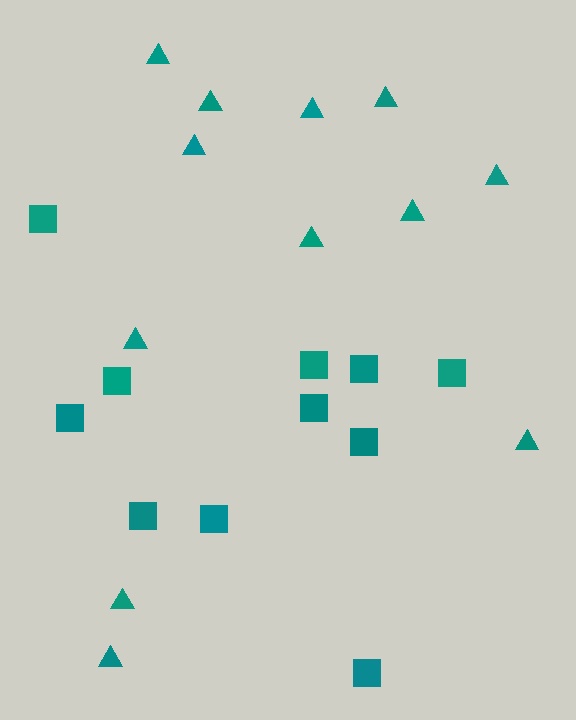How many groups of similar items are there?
There are 2 groups: one group of triangles (12) and one group of squares (11).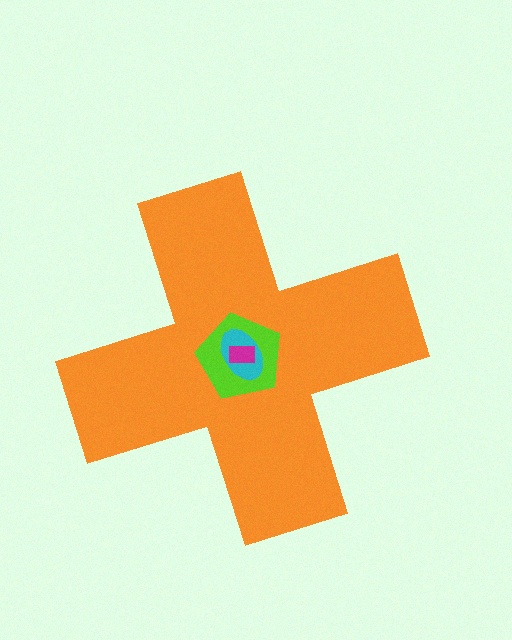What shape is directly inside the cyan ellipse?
The magenta rectangle.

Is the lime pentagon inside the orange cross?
Yes.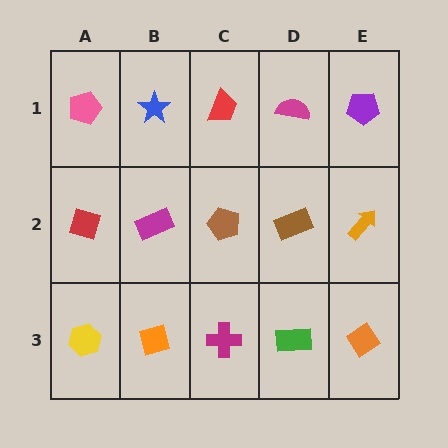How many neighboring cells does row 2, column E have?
3.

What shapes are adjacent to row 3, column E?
An orange arrow (row 2, column E), a green rectangle (row 3, column D).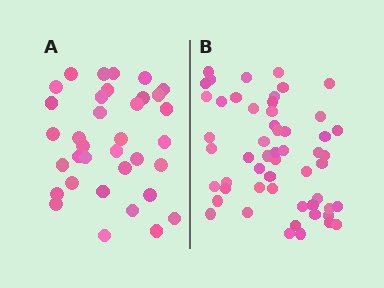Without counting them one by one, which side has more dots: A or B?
Region B (the right region) has more dots.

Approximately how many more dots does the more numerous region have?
Region B has approximately 20 more dots than region A.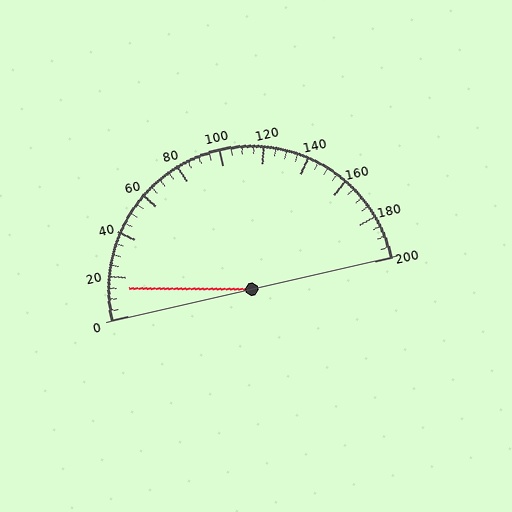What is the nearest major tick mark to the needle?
The nearest major tick mark is 20.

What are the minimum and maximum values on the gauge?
The gauge ranges from 0 to 200.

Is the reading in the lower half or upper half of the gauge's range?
The reading is in the lower half of the range (0 to 200).